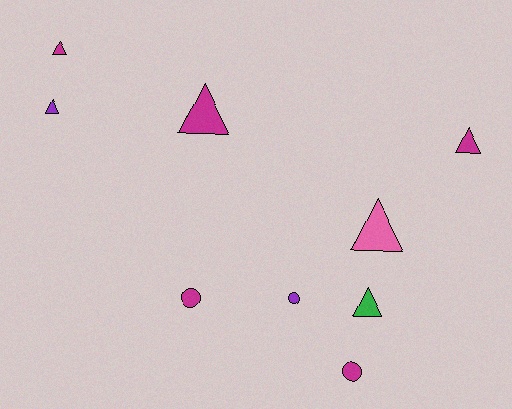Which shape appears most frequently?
Triangle, with 6 objects.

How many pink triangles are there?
There is 1 pink triangle.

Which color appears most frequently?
Magenta, with 5 objects.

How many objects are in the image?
There are 9 objects.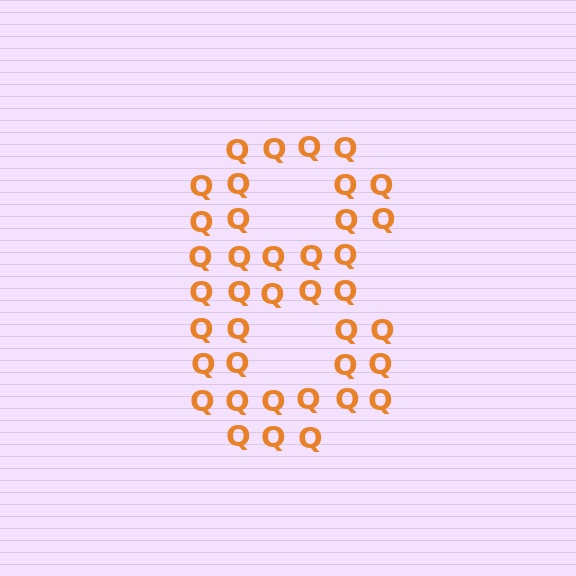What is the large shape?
The large shape is the digit 8.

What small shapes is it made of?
It is made of small letter Q's.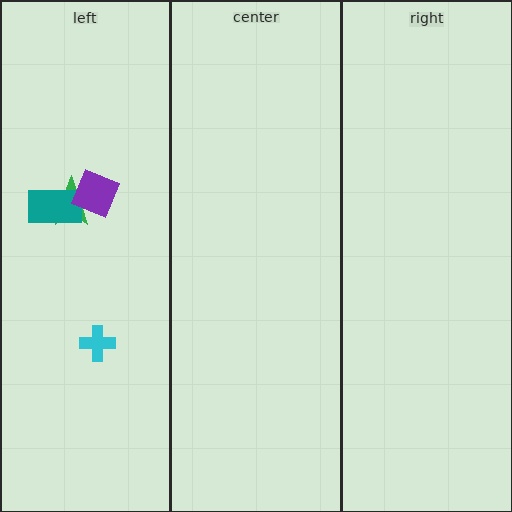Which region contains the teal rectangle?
The left region.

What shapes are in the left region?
The green star, the cyan cross, the teal rectangle, the purple square.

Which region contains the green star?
The left region.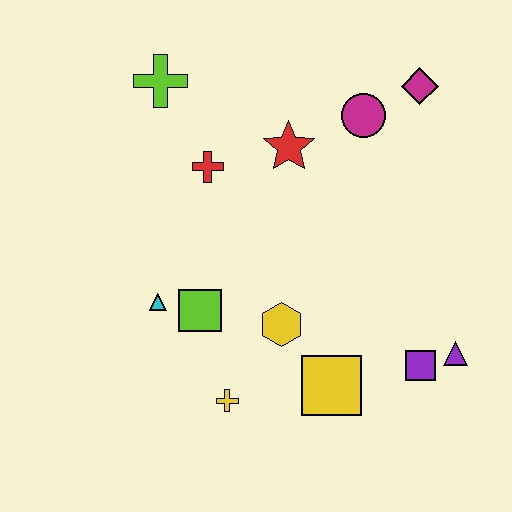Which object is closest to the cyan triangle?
The lime square is closest to the cyan triangle.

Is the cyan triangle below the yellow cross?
No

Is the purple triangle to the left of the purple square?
No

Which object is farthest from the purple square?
The lime cross is farthest from the purple square.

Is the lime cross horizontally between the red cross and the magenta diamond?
No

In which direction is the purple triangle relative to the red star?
The purple triangle is below the red star.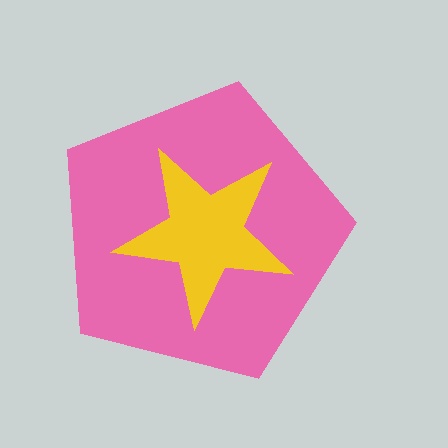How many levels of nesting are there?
2.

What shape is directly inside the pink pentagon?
The yellow star.